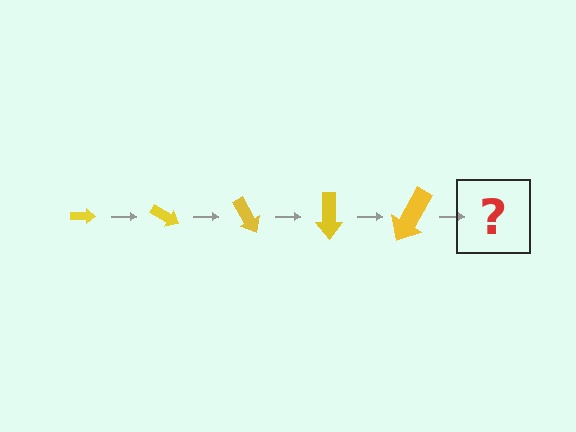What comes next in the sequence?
The next element should be an arrow, larger than the previous one and rotated 150 degrees from the start.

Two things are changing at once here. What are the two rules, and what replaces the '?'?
The two rules are that the arrow grows larger each step and it rotates 30 degrees each step. The '?' should be an arrow, larger than the previous one and rotated 150 degrees from the start.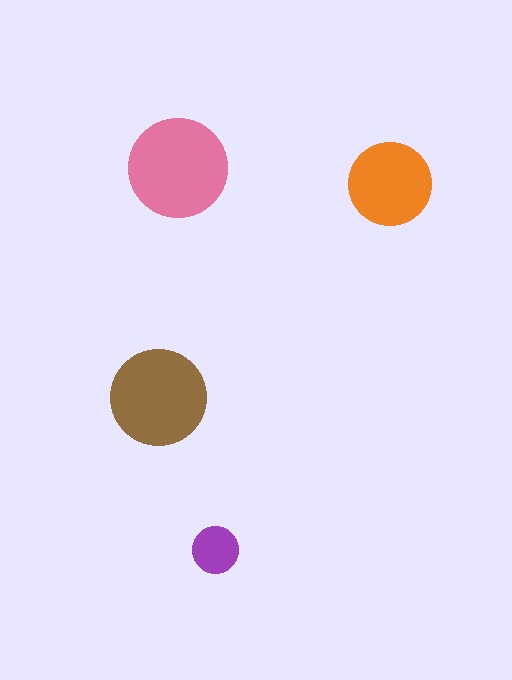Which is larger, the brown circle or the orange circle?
The brown one.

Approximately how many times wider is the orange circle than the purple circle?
About 2 times wider.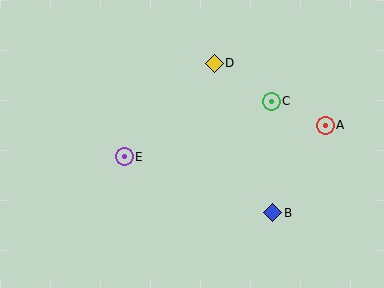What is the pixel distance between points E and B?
The distance between E and B is 159 pixels.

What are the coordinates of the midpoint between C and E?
The midpoint between C and E is at (198, 129).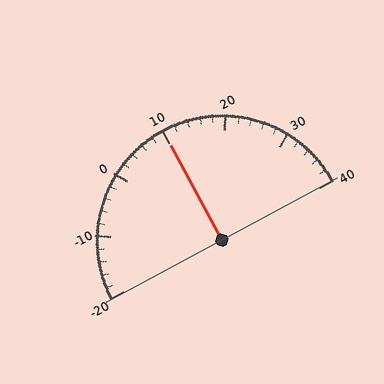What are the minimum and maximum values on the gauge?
The gauge ranges from -20 to 40.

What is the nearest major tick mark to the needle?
The nearest major tick mark is 10.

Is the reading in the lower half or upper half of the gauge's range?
The reading is in the upper half of the range (-20 to 40).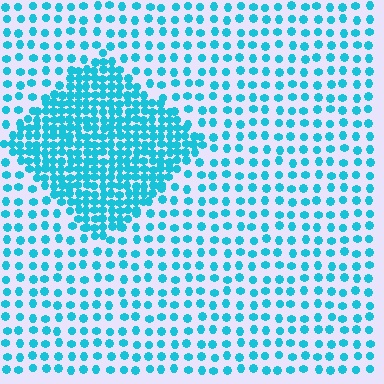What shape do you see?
I see a diamond.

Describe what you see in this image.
The image contains small cyan elements arranged at two different densities. A diamond-shaped region is visible where the elements are more densely packed than the surrounding area.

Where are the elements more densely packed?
The elements are more densely packed inside the diamond boundary.